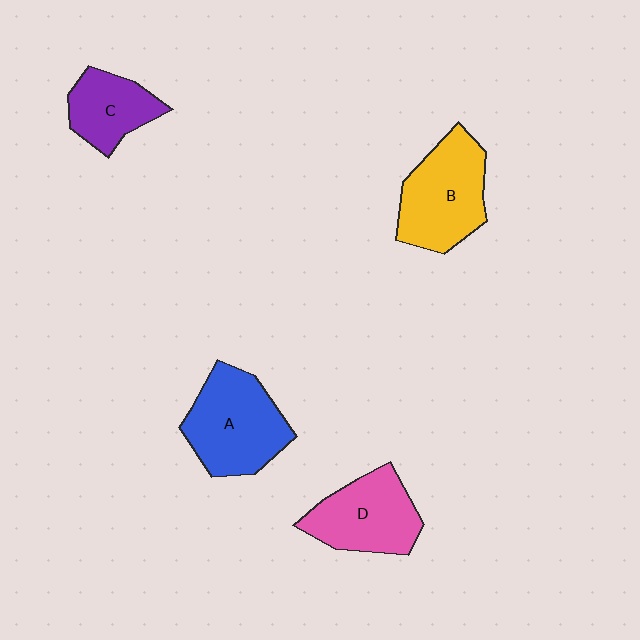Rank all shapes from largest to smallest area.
From largest to smallest: A (blue), B (yellow), D (pink), C (purple).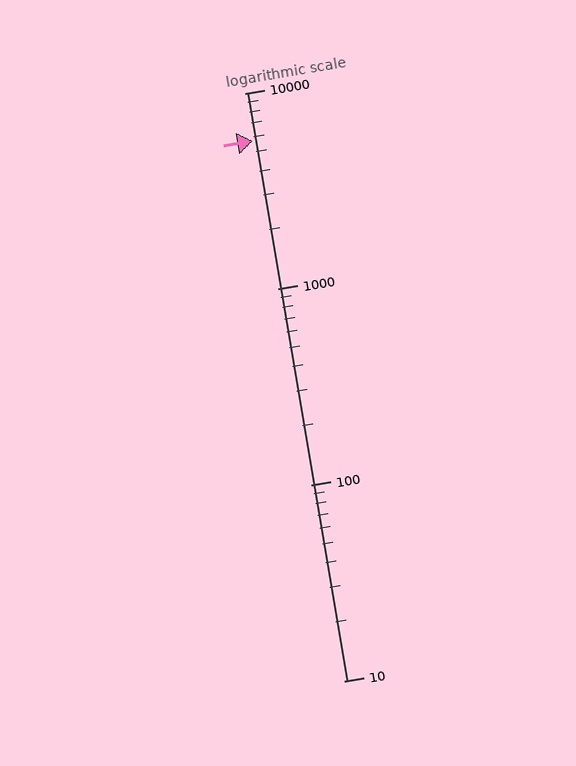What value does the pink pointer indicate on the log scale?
The pointer indicates approximately 5700.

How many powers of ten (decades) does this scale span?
The scale spans 3 decades, from 10 to 10000.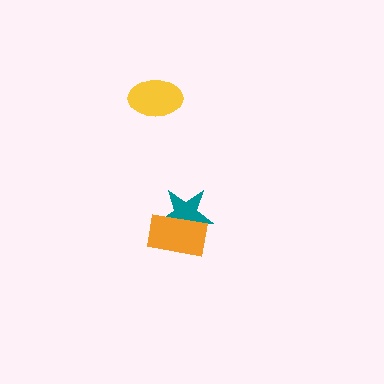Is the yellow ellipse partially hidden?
No, no other shape covers it.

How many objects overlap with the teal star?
1 object overlaps with the teal star.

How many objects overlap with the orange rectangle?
1 object overlaps with the orange rectangle.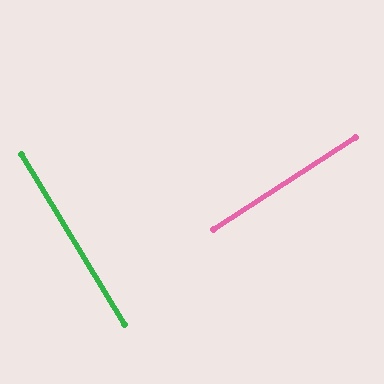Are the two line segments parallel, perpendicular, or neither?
Perpendicular — they meet at approximately 88°.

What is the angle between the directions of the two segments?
Approximately 88 degrees.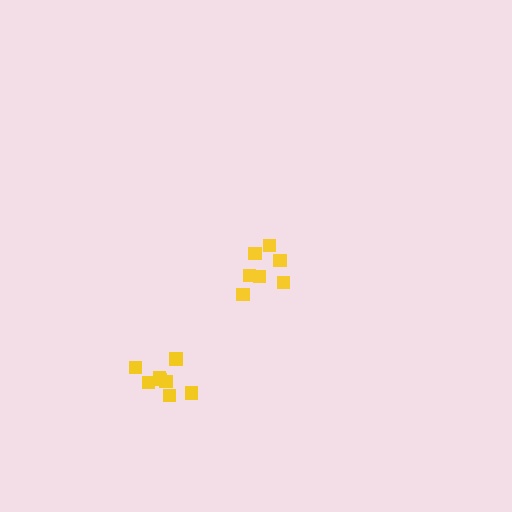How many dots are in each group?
Group 1: 7 dots, Group 2: 8 dots (15 total).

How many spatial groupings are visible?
There are 2 spatial groupings.